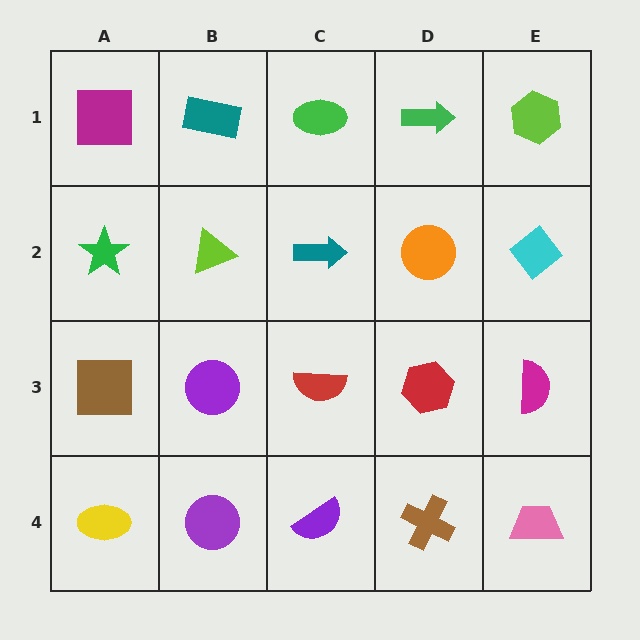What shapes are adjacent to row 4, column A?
A brown square (row 3, column A), a purple circle (row 4, column B).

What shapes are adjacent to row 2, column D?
A green arrow (row 1, column D), a red hexagon (row 3, column D), a teal arrow (row 2, column C), a cyan diamond (row 2, column E).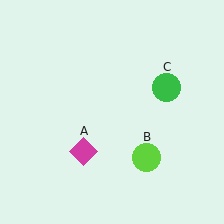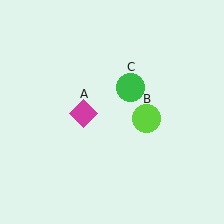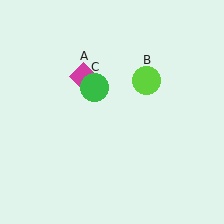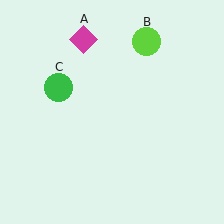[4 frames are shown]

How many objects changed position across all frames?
3 objects changed position: magenta diamond (object A), lime circle (object B), green circle (object C).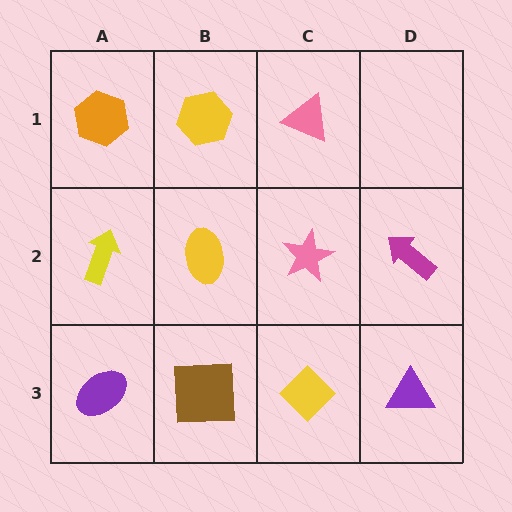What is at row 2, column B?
A yellow ellipse.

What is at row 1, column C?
A pink triangle.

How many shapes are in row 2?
4 shapes.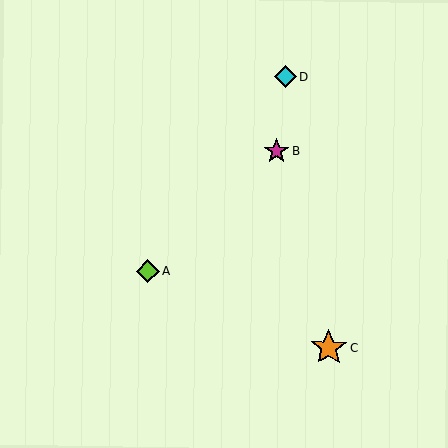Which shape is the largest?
The orange star (labeled C) is the largest.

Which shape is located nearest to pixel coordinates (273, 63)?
The cyan diamond (labeled D) at (286, 77) is nearest to that location.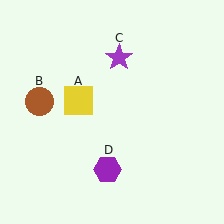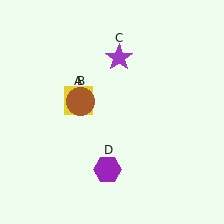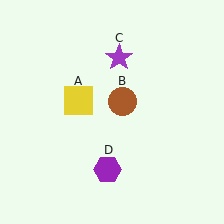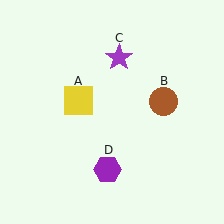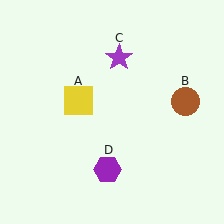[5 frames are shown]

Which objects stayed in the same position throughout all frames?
Yellow square (object A) and purple star (object C) and purple hexagon (object D) remained stationary.